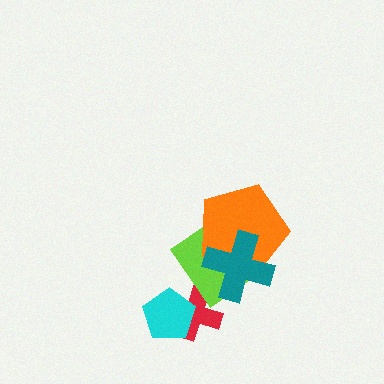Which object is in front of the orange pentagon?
The teal cross is in front of the orange pentagon.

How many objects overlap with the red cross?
2 objects overlap with the red cross.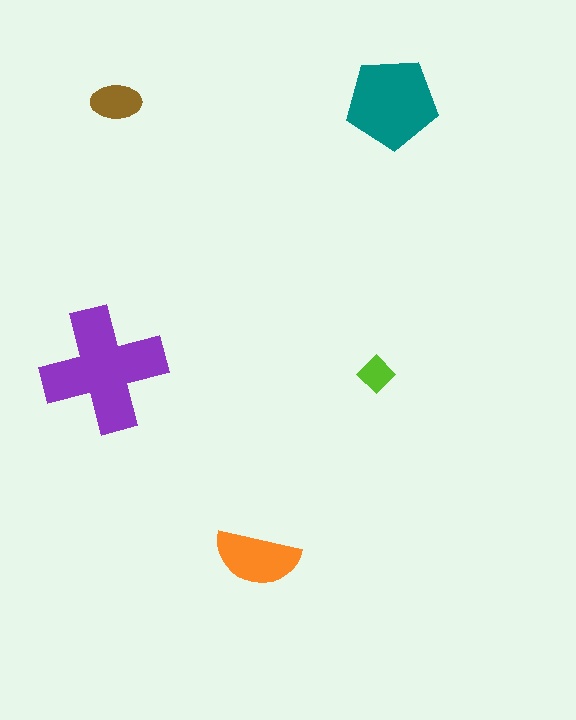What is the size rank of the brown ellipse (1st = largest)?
4th.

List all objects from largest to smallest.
The purple cross, the teal pentagon, the orange semicircle, the brown ellipse, the lime diamond.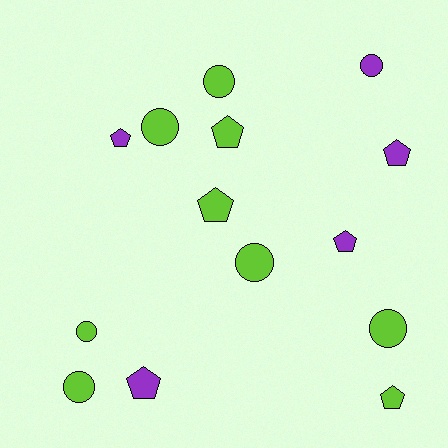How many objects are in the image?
There are 14 objects.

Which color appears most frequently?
Lime, with 9 objects.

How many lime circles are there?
There are 6 lime circles.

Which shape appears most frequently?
Pentagon, with 7 objects.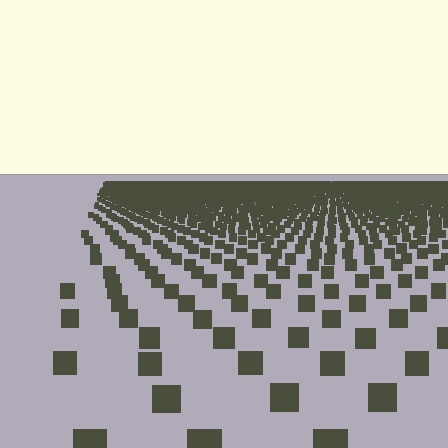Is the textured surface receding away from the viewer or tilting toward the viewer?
The surface is receding away from the viewer. Texture elements get smaller and denser toward the top.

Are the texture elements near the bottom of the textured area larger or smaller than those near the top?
Larger. Near the bottom, elements are closer to the viewer and appear at a bigger on-screen size.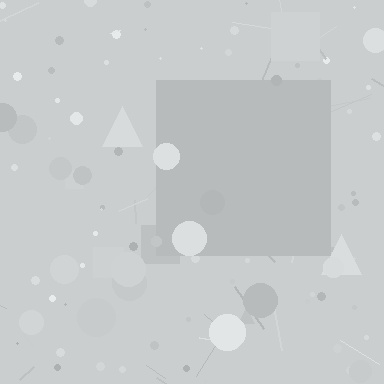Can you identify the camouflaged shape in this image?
The camouflaged shape is a square.